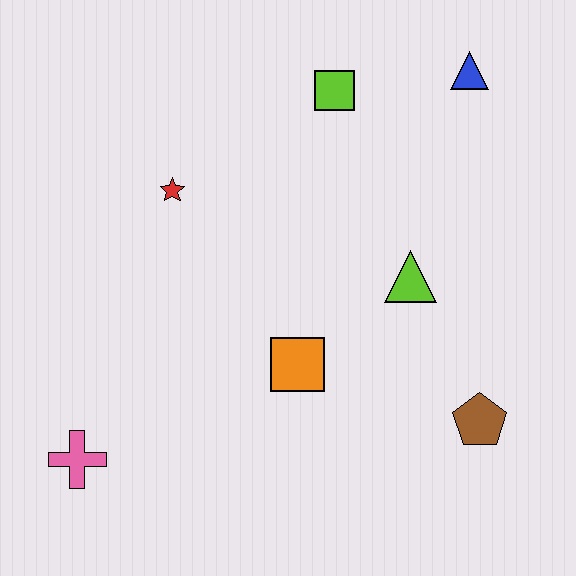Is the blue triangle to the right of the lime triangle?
Yes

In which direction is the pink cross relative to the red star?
The pink cross is below the red star.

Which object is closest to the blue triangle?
The lime square is closest to the blue triangle.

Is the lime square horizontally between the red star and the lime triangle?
Yes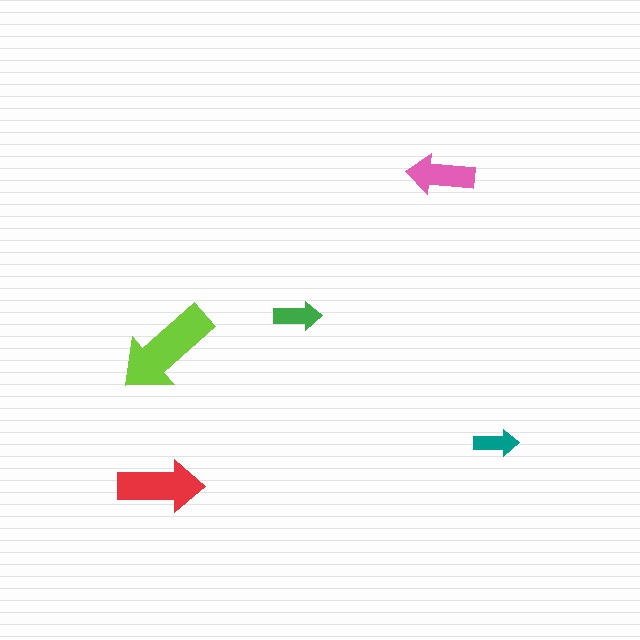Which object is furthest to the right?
The teal arrow is rightmost.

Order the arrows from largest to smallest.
the lime one, the red one, the pink one, the green one, the teal one.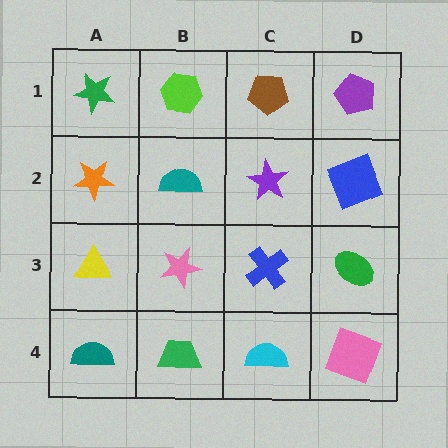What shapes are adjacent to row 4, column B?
A pink star (row 3, column B), a teal semicircle (row 4, column A), a cyan semicircle (row 4, column C).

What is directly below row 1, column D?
A blue square.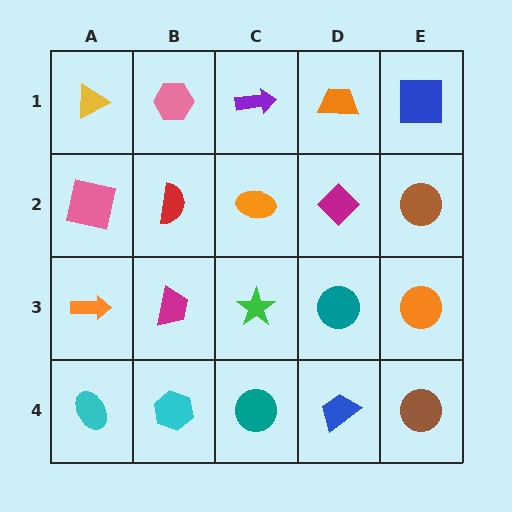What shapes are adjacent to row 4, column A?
An orange arrow (row 3, column A), a cyan hexagon (row 4, column B).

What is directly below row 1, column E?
A brown circle.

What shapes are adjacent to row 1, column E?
A brown circle (row 2, column E), an orange trapezoid (row 1, column D).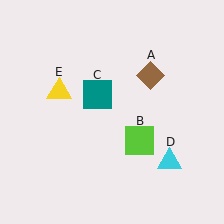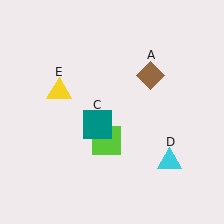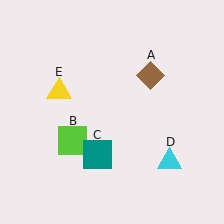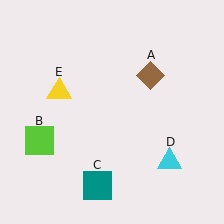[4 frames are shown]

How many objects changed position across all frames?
2 objects changed position: lime square (object B), teal square (object C).